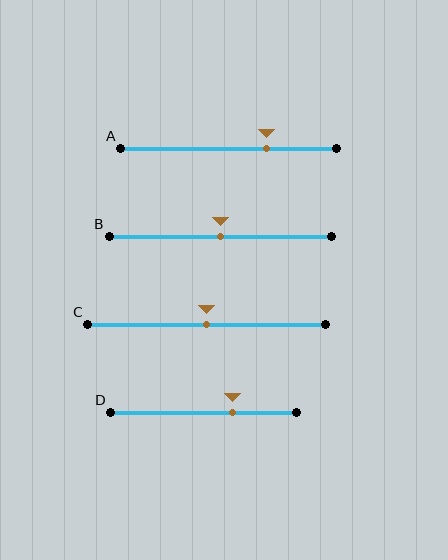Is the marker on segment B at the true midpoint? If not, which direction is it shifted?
Yes, the marker on segment B is at the true midpoint.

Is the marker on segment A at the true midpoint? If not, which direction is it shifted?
No, the marker on segment A is shifted to the right by about 17% of the segment length.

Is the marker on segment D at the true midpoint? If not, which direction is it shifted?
No, the marker on segment D is shifted to the right by about 15% of the segment length.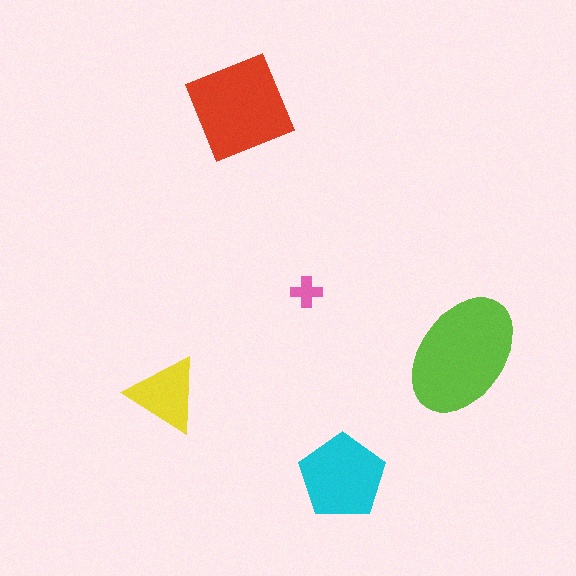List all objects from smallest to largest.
The pink cross, the yellow triangle, the cyan pentagon, the red square, the lime ellipse.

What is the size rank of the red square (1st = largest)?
2nd.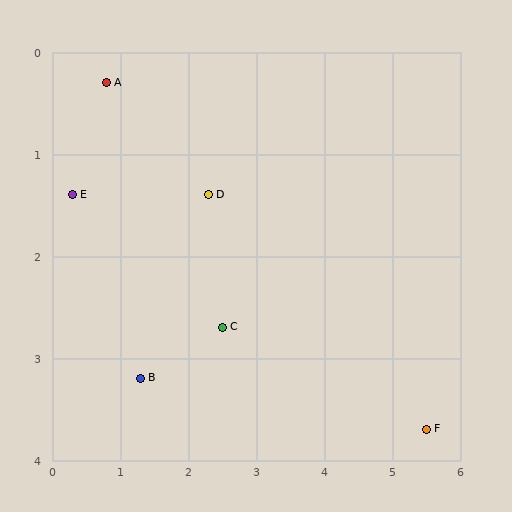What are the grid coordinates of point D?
Point D is at approximately (2.3, 1.4).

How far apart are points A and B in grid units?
Points A and B are about 2.9 grid units apart.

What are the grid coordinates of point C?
Point C is at approximately (2.5, 2.7).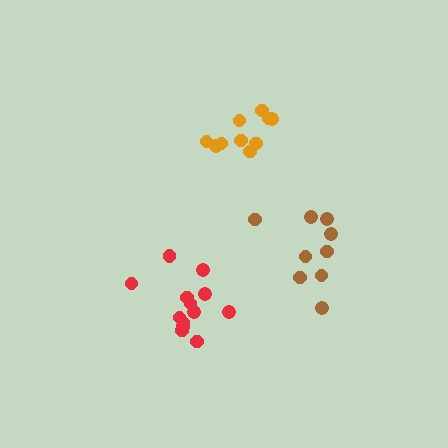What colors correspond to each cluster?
The clusters are colored: brown, orange, red.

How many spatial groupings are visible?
There are 3 spatial groupings.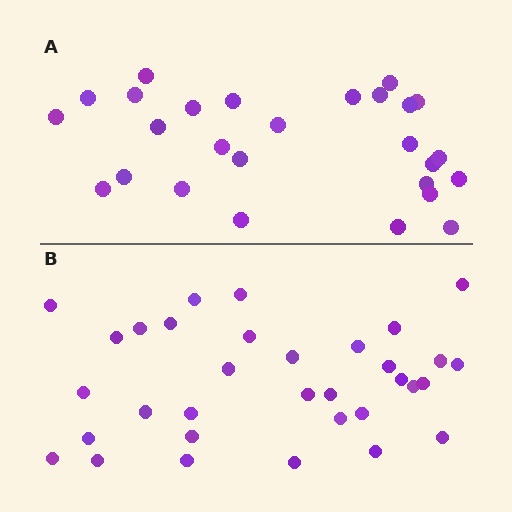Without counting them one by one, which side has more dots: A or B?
Region B (the bottom region) has more dots.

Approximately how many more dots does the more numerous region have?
Region B has about 6 more dots than region A.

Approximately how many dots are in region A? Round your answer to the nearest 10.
About 30 dots. (The exact count is 27, which rounds to 30.)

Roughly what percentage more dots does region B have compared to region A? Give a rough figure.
About 20% more.